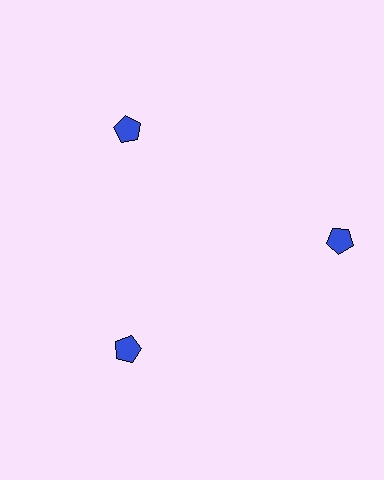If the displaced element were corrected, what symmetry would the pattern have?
It would have 3-fold rotational symmetry — the pattern would map onto itself every 120 degrees.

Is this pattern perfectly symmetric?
No. The 3 blue pentagons are arranged in a ring, but one element near the 3 o'clock position is pushed outward from the center, breaking the 3-fold rotational symmetry.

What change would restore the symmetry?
The symmetry would be restored by moving it inward, back onto the ring so that all 3 pentagons sit at equal angles and equal distance from the center.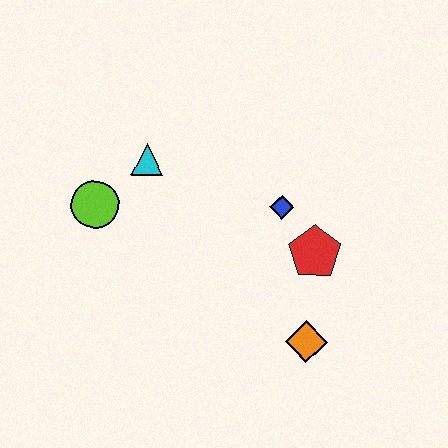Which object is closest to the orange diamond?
The red pentagon is closest to the orange diamond.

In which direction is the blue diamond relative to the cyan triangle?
The blue diamond is to the right of the cyan triangle.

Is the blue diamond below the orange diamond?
No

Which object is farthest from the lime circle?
The orange diamond is farthest from the lime circle.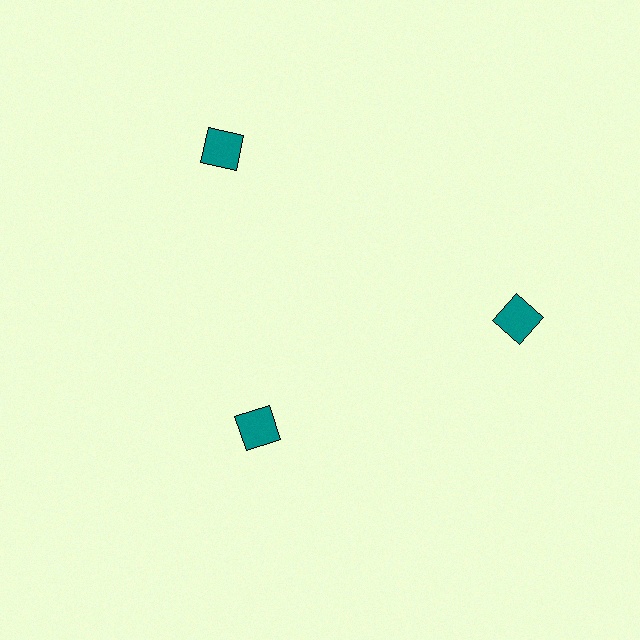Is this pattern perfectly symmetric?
No. The 3 teal squares are arranged in a ring, but one element near the 7 o'clock position is pulled inward toward the center, breaking the 3-fold rotational symmetry.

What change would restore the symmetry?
The symmetry would be restored by moving it outward, back onto the ring so that all 3 squares sit at equal angles and equal distance from the center.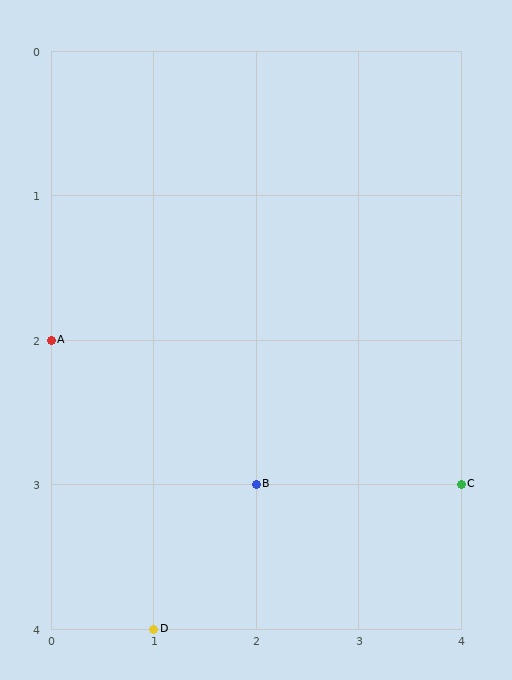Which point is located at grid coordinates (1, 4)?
Point D is at (1, 4).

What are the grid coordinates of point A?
Point A is at grid coordinates (0, 2).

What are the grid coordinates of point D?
Point D is at grid coordinates (1, 4).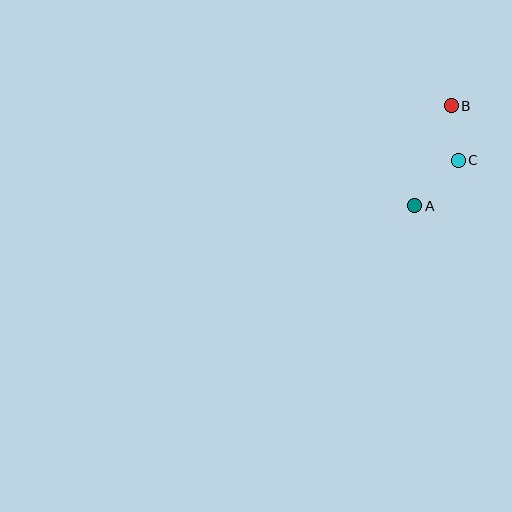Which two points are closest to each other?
Points B and C are closest to each other.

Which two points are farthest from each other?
Points A and B are farthest from each other.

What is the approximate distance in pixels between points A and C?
The distance between A and C is approximately 63 pixels.